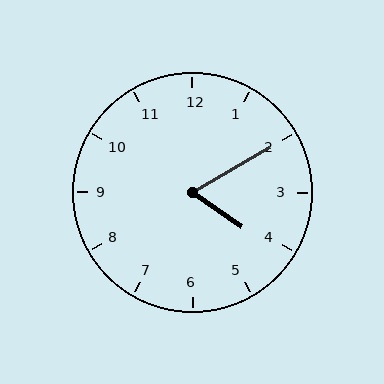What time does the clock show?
4:10.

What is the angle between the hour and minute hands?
Approximately 65 degrees.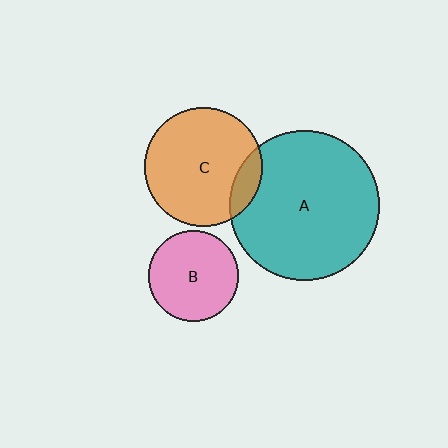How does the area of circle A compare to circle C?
Approximately 1.6 times.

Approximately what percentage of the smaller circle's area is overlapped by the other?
Approximately 15%.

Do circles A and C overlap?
Yes.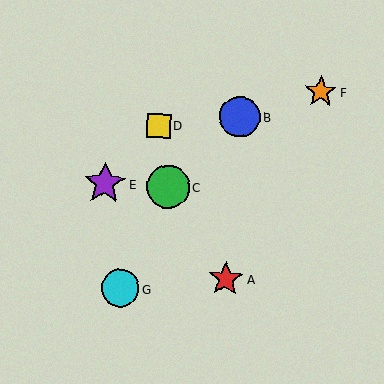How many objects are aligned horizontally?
2 objects (C, E) are aligned horizontally.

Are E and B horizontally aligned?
No, E is at y≈183 and B is at y≈117.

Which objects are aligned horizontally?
Objects C, E are aligned horizontally.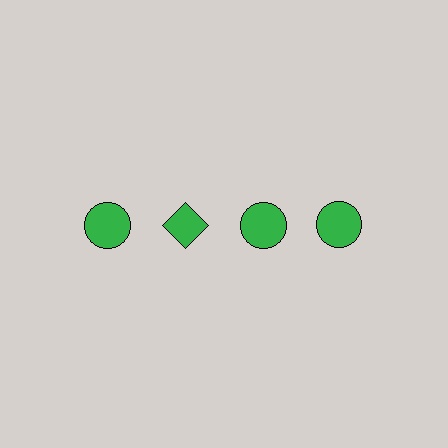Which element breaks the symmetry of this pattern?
The green diamond in the top row, second from left column breaks the symmetry. All other shapes are green circles.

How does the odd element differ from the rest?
It has a different shape: diamond instead of circle.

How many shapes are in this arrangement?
There are 4 shapes arranged in a grid pattern.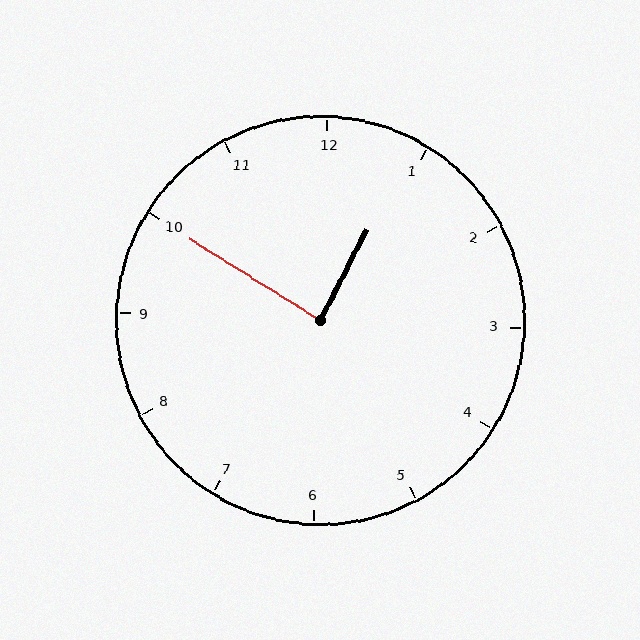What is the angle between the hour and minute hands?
Approximately 85 degrees.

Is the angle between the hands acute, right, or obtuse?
It is right.